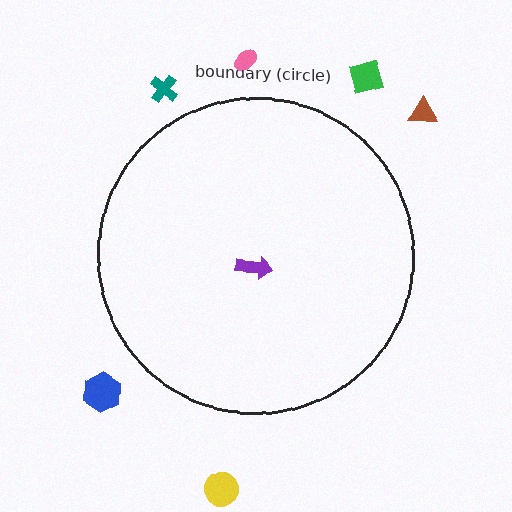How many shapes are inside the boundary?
1 inside, 6 outside.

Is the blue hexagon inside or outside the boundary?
Outside.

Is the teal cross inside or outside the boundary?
Outside.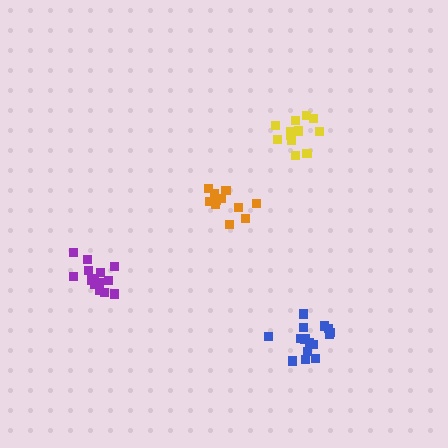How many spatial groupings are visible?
There are 4 spatial groupings.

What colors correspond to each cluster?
The clusters are colored: blue, purple, yellow, orange.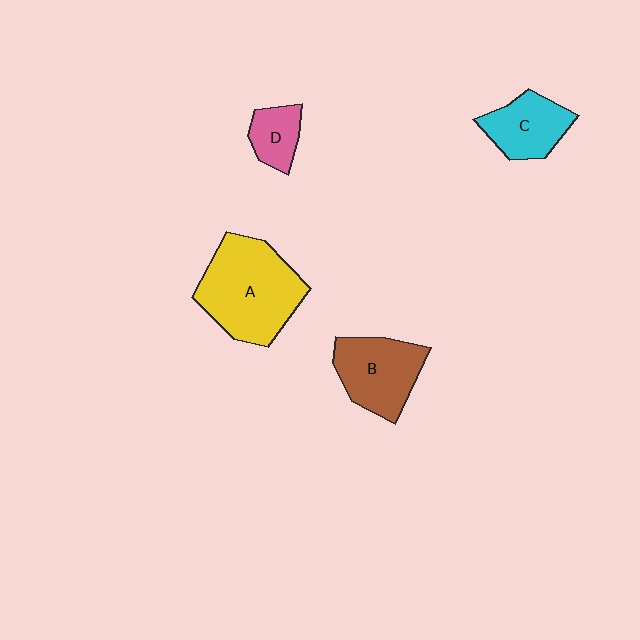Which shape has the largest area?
Shape A (yellow).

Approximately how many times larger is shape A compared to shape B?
Approximately 1.5 times.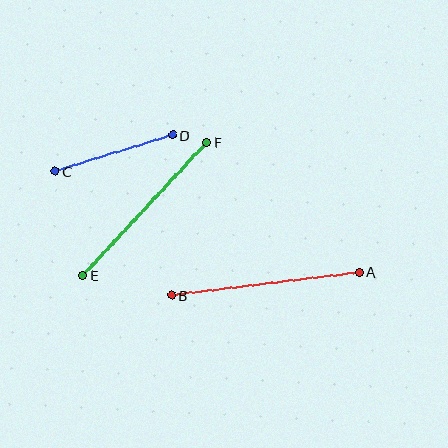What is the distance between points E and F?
The distance is approximately 182 pixels.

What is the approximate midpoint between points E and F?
The midpoint is at approximately (145, 209) pixels.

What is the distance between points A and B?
The distance is approximately 189 pixels.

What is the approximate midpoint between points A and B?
The midpoint is at approximately (265, 284) pixels.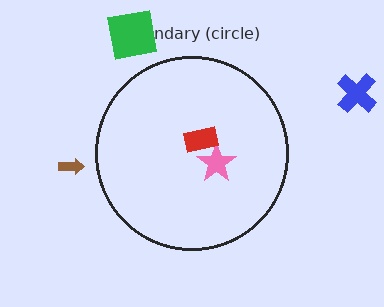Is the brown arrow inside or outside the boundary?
Outside.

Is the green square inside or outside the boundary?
Outside.